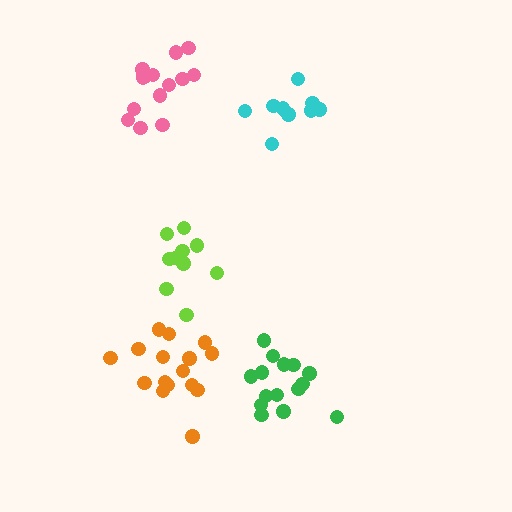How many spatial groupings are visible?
There are 5 spatial groupings.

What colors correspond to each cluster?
The clusters are colored: green, pink, cyan, orange, lime.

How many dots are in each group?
Group 1: 15 dots, Group 2: 15 dots, Group 3: 10 dots, Group 4: 16 dots, Group 5: 10 dots (66 total).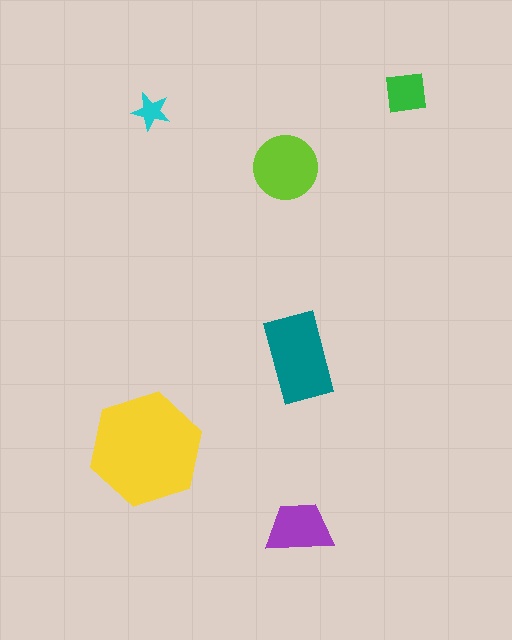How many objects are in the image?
There are 6 objects in the image.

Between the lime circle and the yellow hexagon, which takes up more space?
The yellow hexagon.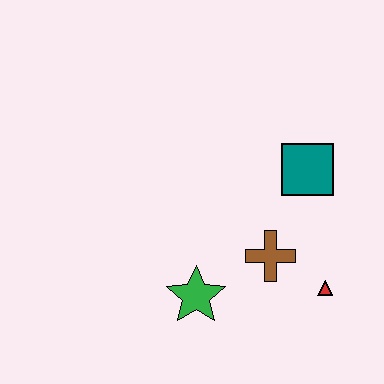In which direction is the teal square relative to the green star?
The teal square is above the green star.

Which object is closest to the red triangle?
The brown cross is closest to the red triangle.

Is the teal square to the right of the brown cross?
Yes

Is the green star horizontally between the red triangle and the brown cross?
No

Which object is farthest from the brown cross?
The teal square is farthest from the brown cross.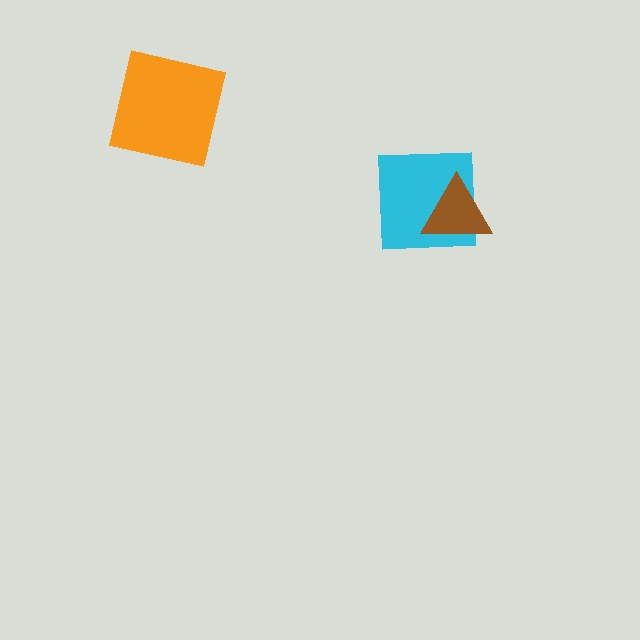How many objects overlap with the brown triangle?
1 object overlaps with the brown triangle.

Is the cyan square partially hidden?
Yes, it is partially covered by another shape.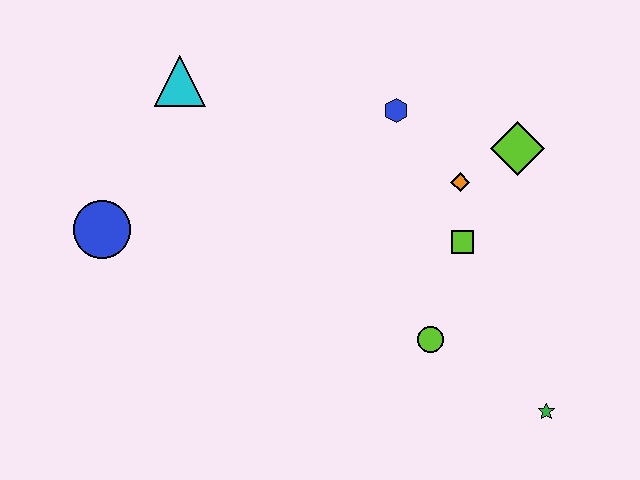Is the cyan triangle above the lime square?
Yes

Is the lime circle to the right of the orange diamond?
No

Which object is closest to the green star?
The lime circle is closest to the green star.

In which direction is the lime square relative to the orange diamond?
The lime square is below the orange diamond.